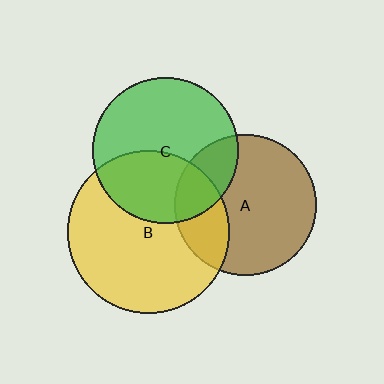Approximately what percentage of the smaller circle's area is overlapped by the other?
Approximately 20%.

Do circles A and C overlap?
Yes.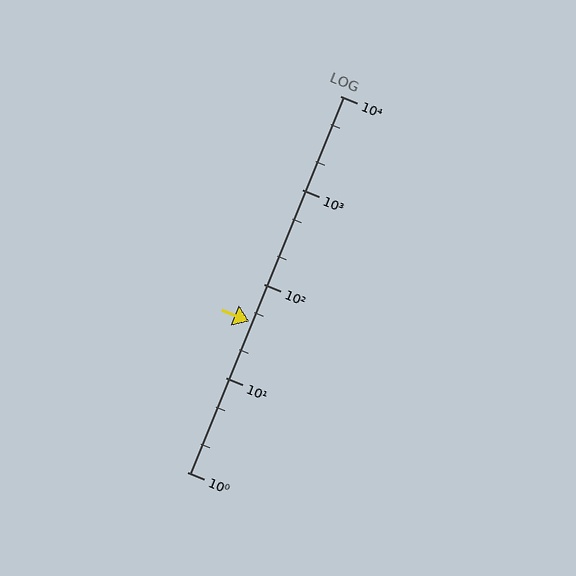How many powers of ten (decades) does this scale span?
The scale spans 4 decades, from 1 to 10000.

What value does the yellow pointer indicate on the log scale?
The pointer indicates approximately 40.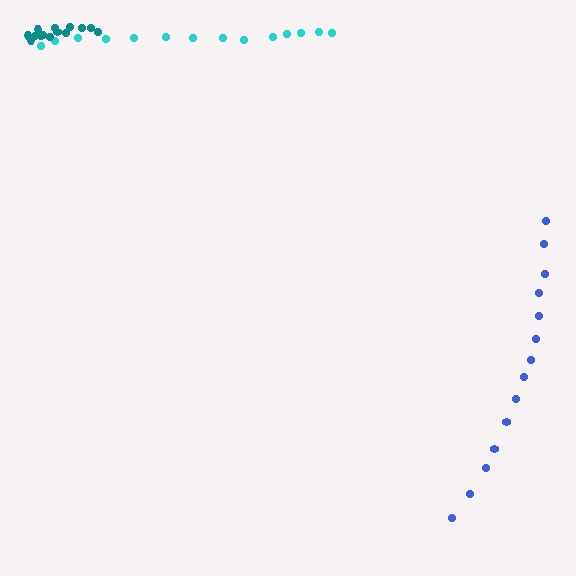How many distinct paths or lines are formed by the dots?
There are 3 distinct paths.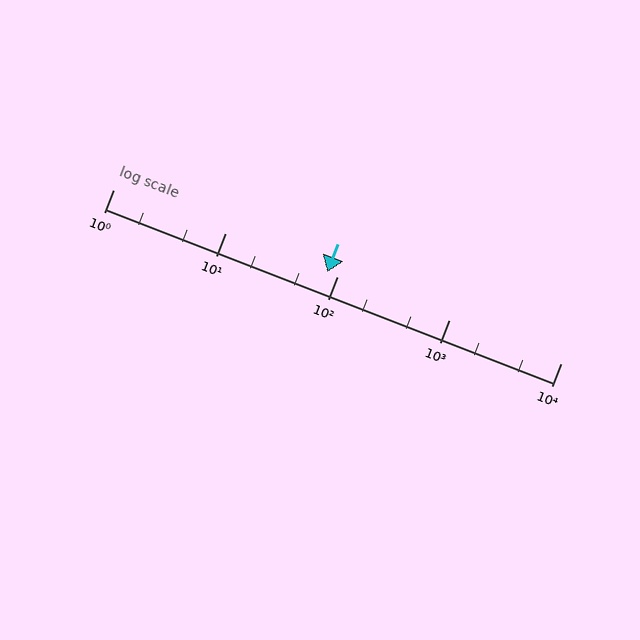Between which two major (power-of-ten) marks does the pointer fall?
The pointer is between 10 and 100.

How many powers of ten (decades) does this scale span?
The scale spans 4 decades, from 1 to 10000.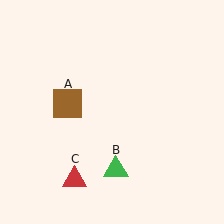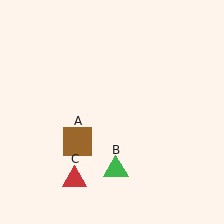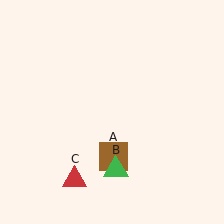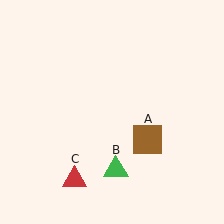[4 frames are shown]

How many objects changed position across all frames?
1 object changed position: brown square (object A).